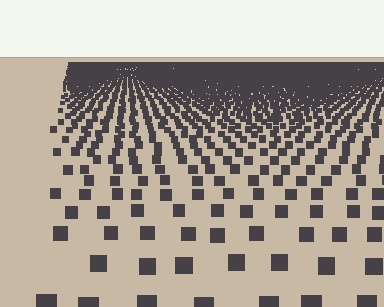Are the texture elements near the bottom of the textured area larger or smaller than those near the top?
Larger. Near the bottom, elements are closer to the viewer and appear at a bigger on-screen size.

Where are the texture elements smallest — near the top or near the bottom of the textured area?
Near the top.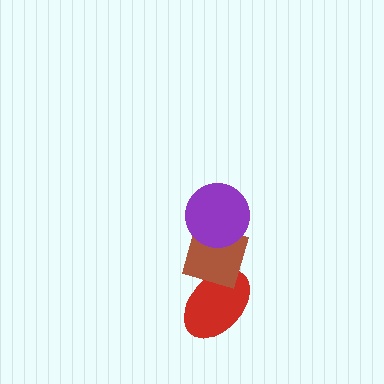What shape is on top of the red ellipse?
The brown diamond is on top of the red ellipse.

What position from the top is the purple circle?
The purple circle is 1st from the top.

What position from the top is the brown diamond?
The brown diamond is 2nd from the top.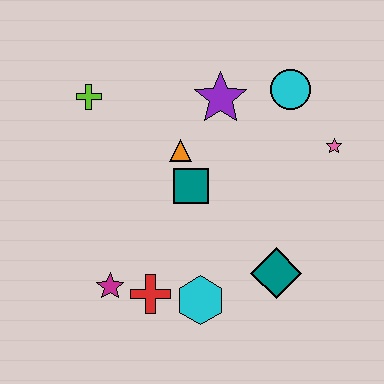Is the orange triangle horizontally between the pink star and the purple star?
No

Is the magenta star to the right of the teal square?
No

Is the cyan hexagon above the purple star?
No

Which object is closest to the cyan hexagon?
The red cross is closest to the cyan hexagon.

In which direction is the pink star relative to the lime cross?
The pink star is to the right of the lime cross.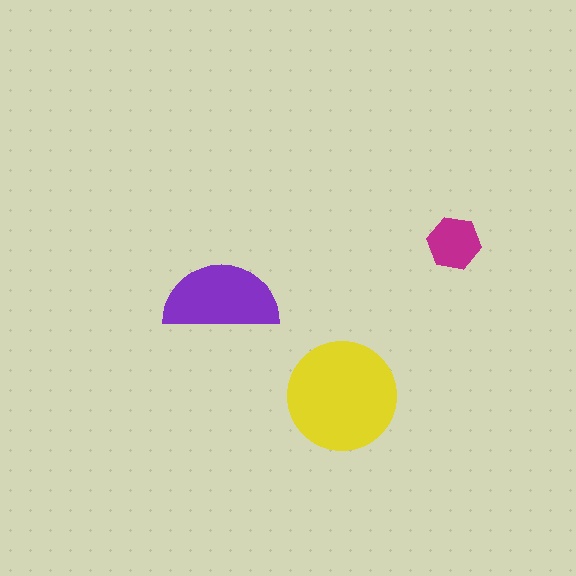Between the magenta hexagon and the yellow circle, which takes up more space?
The yellow circle.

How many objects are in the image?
There are 3 objects in the image.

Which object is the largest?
The yellow circle.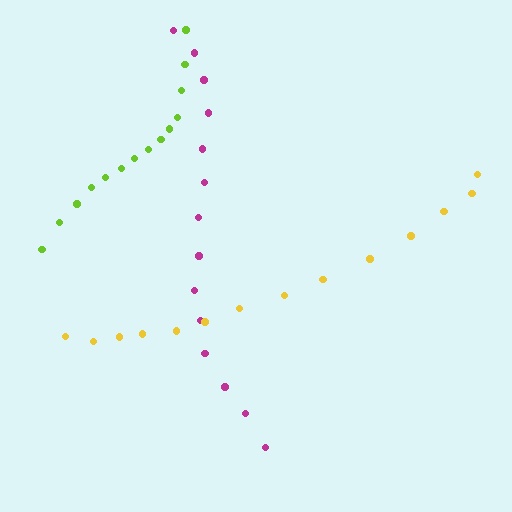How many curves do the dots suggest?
There are 3 distinct paths.